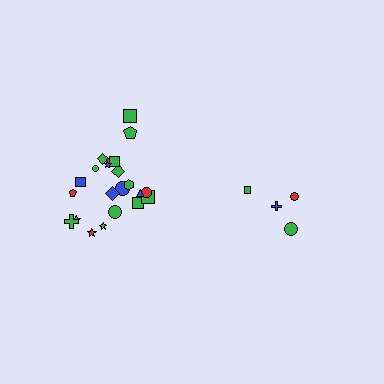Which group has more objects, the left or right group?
The left group.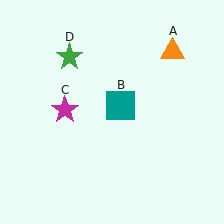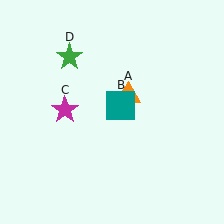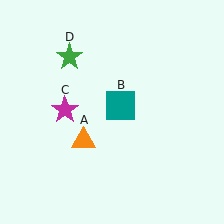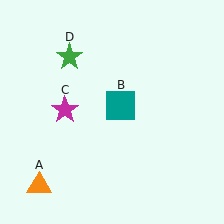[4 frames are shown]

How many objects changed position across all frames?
1 object changed position: orange triangle (object A).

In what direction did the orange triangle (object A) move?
The orange triangle (object A) moved down and to the left.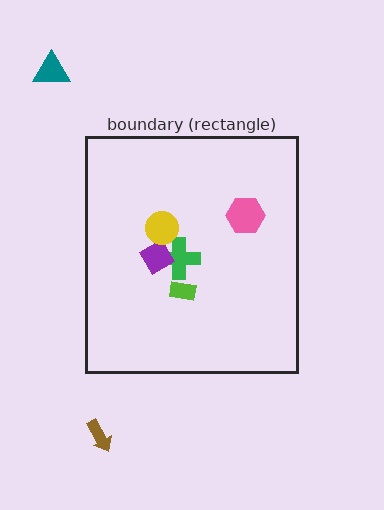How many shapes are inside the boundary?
5 inside, 2 outside.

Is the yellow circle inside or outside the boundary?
Inside.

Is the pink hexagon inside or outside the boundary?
Inside.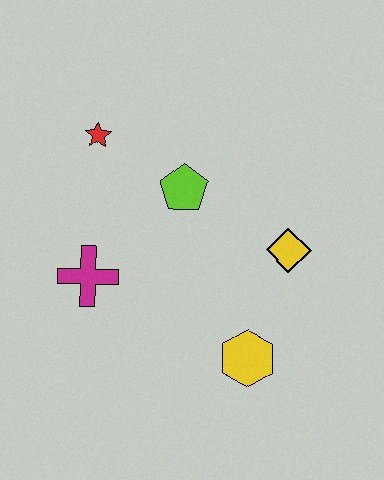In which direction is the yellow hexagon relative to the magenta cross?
The yellow hexagon is to the right of the magenta cross.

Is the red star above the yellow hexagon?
Yes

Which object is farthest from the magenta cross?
The yellow diamond is farthest from the magenta cross.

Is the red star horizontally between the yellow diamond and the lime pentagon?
No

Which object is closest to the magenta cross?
The lime pentagon is closest to the magenta cross.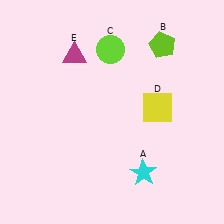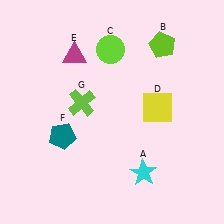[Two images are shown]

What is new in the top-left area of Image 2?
A lime cross (G) was added in the top-left area of Image 2.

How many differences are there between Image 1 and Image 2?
There are 2 differences between the two images.